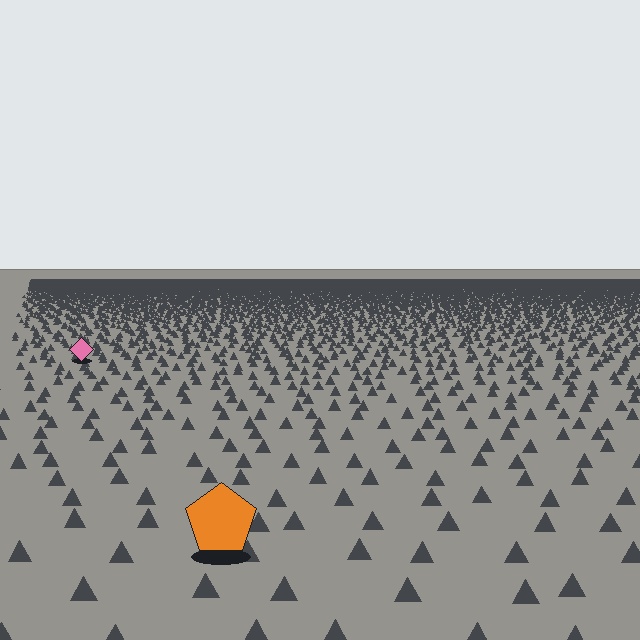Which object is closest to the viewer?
The orange pentagon is closest. The texture marks near it are larger and more spread out.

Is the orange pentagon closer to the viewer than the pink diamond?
Yes. The orange pentagon is closer — you can tell from the texture gradient: the ground texture is coarser near it.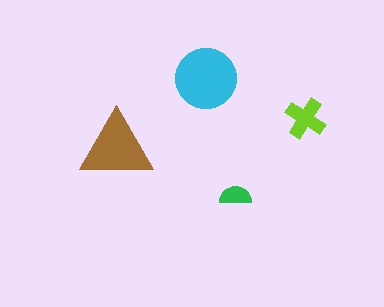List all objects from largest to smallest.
The cyan circle, the brown triangle, the lime cross, the green semicircle.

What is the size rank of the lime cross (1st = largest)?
3rd.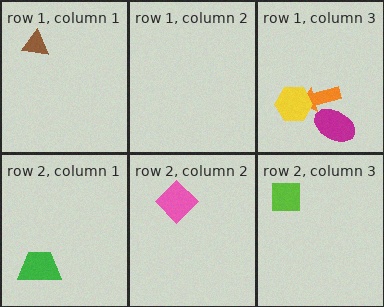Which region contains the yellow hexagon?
The row 1, column 3 region.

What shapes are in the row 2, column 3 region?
The lime square.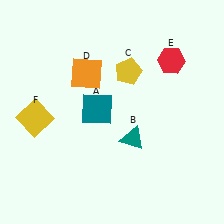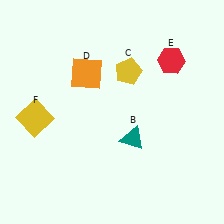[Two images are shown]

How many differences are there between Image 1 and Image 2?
There is 1 difference between the two images.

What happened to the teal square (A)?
The teal square (A) was removed in Image 2. It was in the top-left area of Image 1.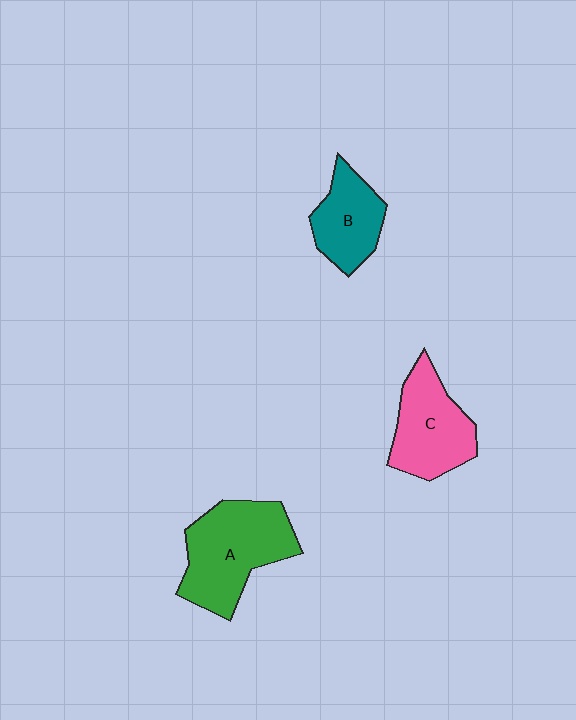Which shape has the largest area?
Shape A (green).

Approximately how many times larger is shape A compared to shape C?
Approximately 1.3 times.